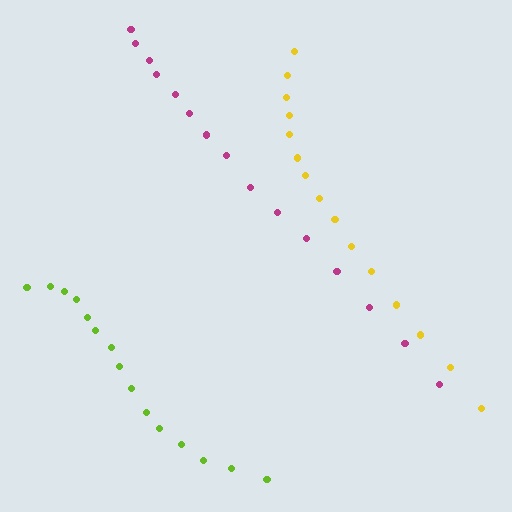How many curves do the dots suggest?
There are 3 distinct paths.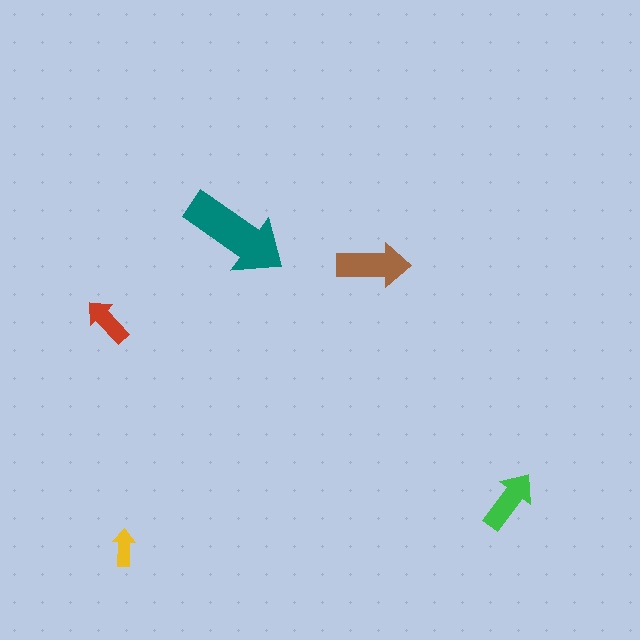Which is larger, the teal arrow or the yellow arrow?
The teal one.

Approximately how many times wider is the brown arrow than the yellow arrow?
About 2 times wider.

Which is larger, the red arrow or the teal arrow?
The teal one.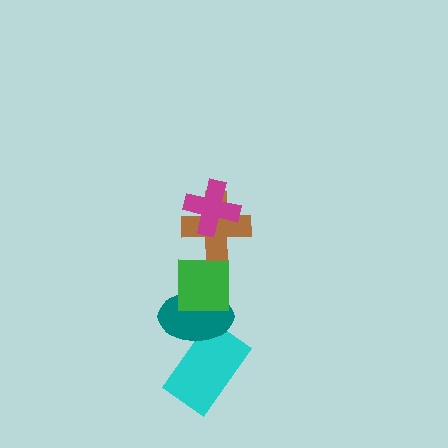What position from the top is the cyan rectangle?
The cyan rectangle is 5th from the top.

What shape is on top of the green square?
The brown cross is on top of the green square.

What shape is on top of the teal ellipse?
The green square is on top of the teal ellipse.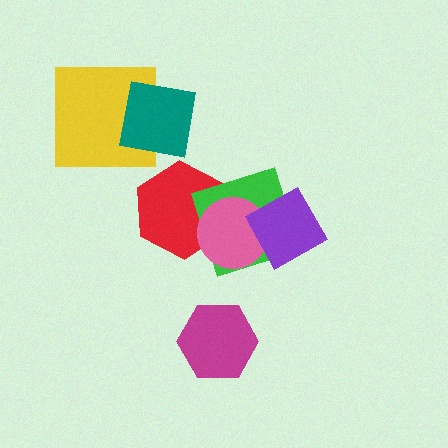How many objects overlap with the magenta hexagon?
0 objects overlap with the magenta hexagon.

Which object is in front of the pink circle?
The purple diamond is in front of the pink circle.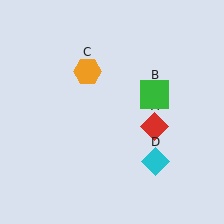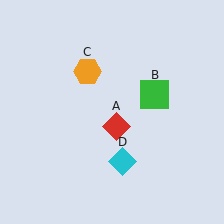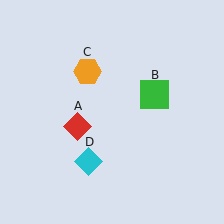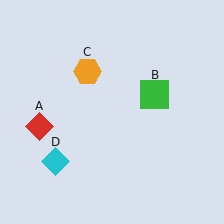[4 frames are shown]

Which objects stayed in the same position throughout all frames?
Green square (object B) and orange hexagon (object C) remained stationary.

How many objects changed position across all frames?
2 objects changed position: red diamond (object A), cyan diamond (object D).